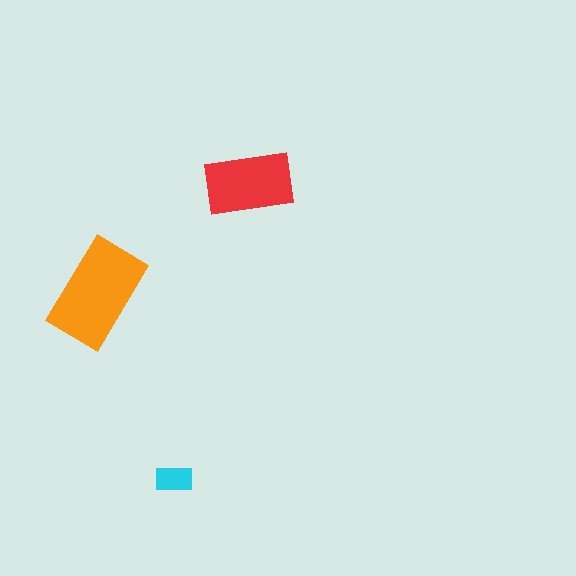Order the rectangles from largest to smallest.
the orange one, the red one, the cyan one.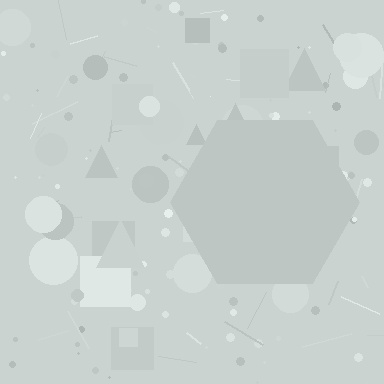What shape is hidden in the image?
A hexagon is hidden in the image.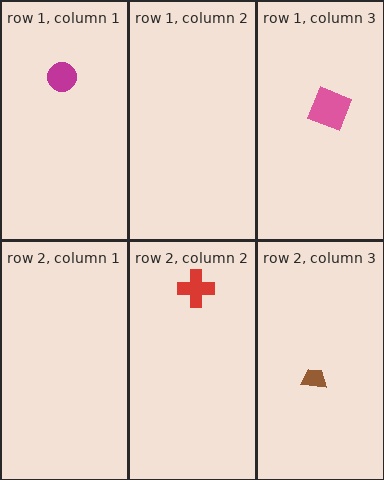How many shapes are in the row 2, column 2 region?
1.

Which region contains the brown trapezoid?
The row 2, column 3 region.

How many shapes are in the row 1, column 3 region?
1.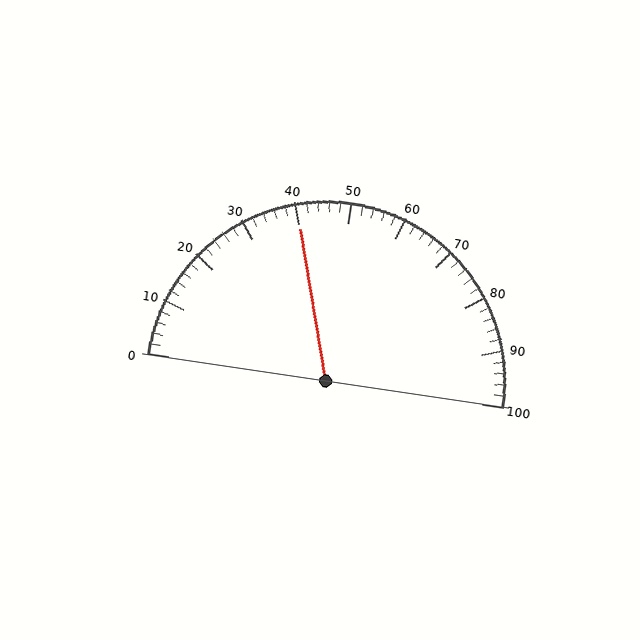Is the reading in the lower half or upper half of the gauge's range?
The reading is in the lower half of the range (0 to 100).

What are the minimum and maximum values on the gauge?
The gauge ranges from 0 to 100.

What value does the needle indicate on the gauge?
The needle indicates approximately 40.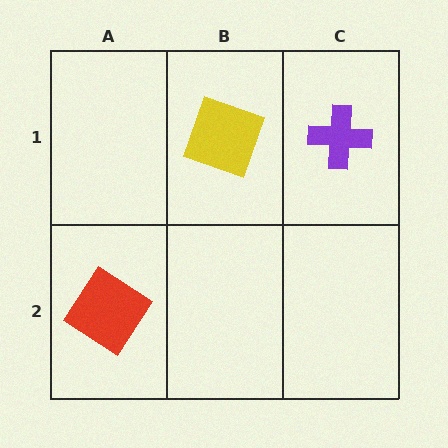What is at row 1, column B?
A yellow square.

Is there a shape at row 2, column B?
No, that cell is empty.